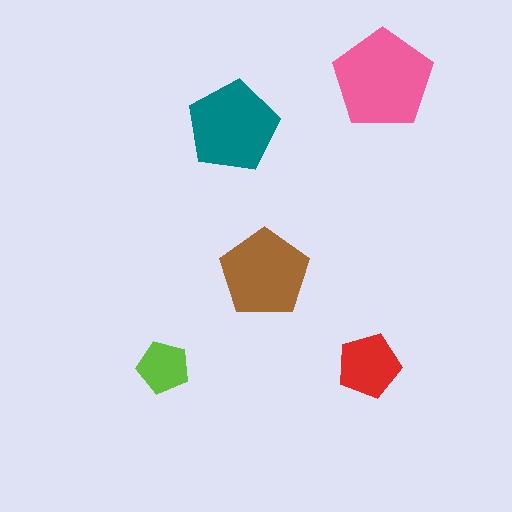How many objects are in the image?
There are 5 objects in the image.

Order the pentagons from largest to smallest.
the pink one, the teal one, the brown one, the red one, the lime one.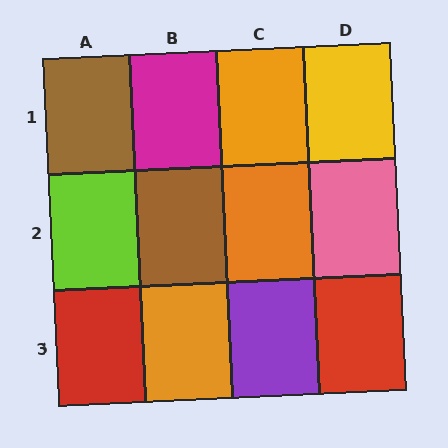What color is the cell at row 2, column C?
Orange.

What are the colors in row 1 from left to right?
Brown, magenta, orange, yellow.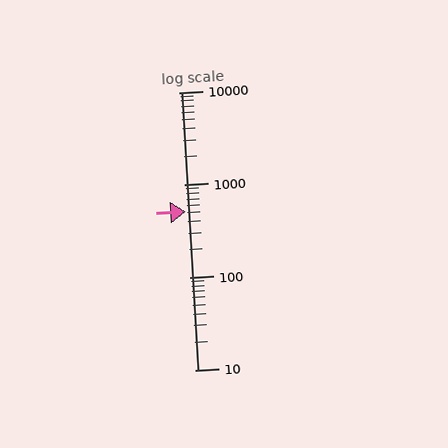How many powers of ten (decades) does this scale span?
The scale spans 3 decades, from 10 to 10000.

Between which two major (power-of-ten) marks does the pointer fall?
The pointer is between 100 and 1000.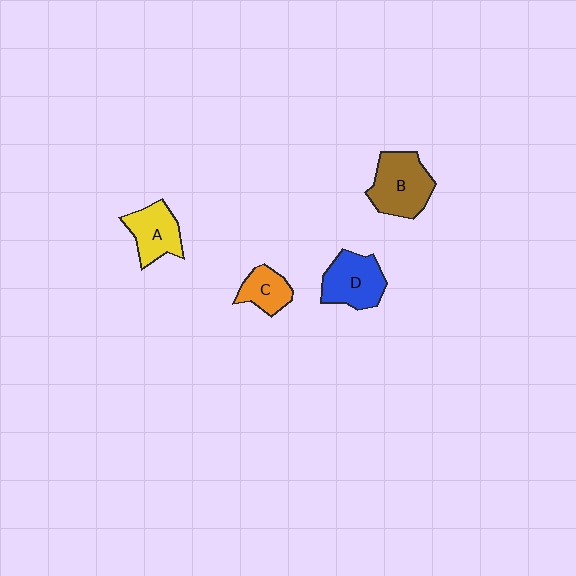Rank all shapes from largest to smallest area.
From largest to smallest: B (brown), D (blue), A (yellow), C (orange).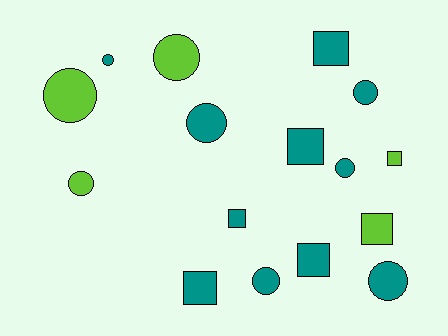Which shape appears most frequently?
Circle, with 9 objects.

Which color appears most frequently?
Teal, with 11 objects.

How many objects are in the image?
There are 16 objects.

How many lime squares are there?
There are 2 lime squares.